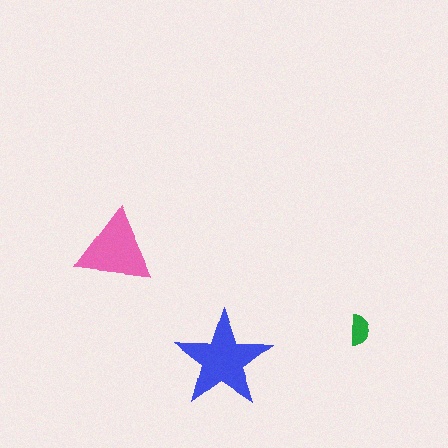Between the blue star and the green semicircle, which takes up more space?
The blue star.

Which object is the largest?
The blue star.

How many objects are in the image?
There are 3 objects in the image.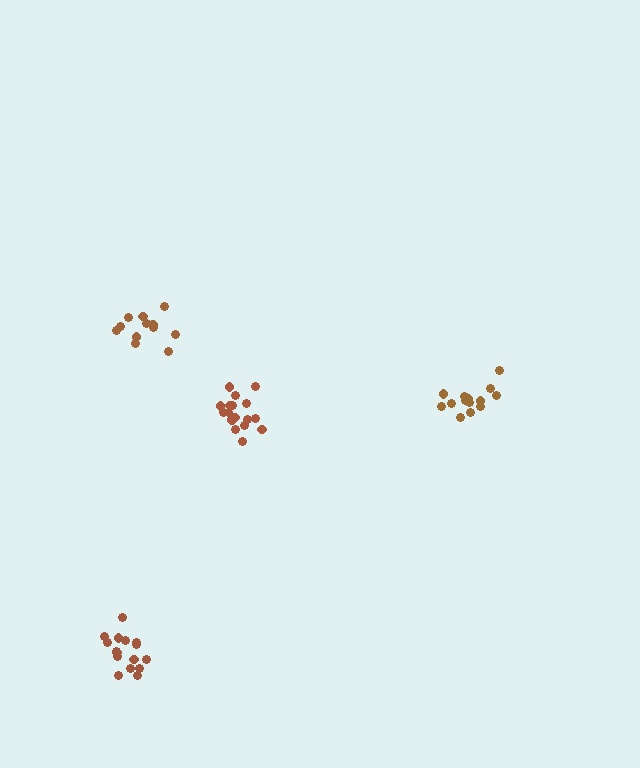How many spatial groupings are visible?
There are 4 spatial groupings.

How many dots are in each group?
Group 1: 12 dots, Group 2: 14 dots, Group 3: 17 dots, Group 4: 16 dots (59 total).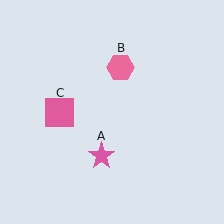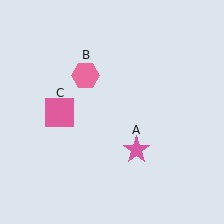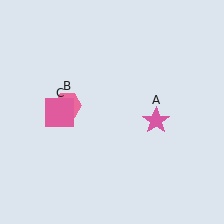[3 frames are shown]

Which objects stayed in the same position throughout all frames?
Pink square (object C) remained stationary.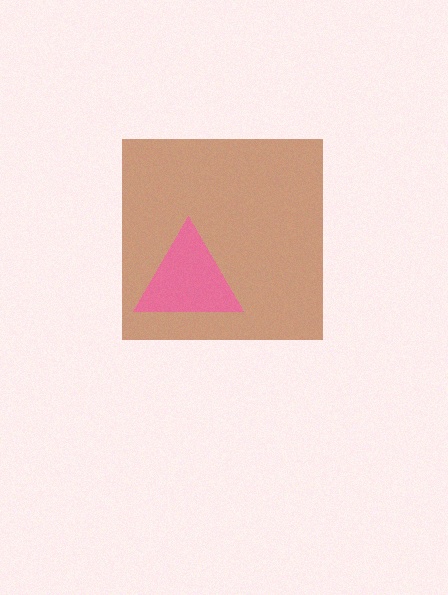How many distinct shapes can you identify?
There are 2 distinct shapes: a brown square, a pink triangle.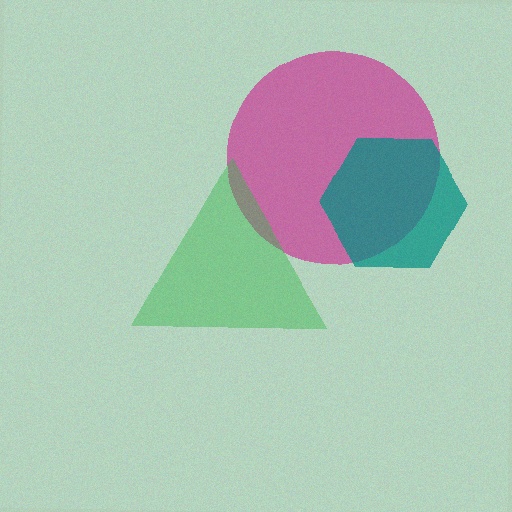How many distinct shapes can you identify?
There are 3 distinct shapes: a magenta circle, a teal hexagon, a green triangle.